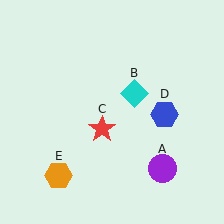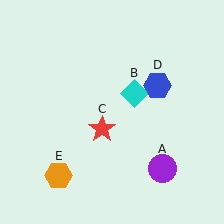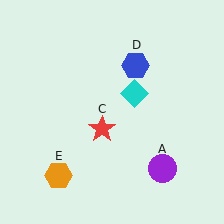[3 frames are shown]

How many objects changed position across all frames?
1 object changed position: blue hexagon (object D).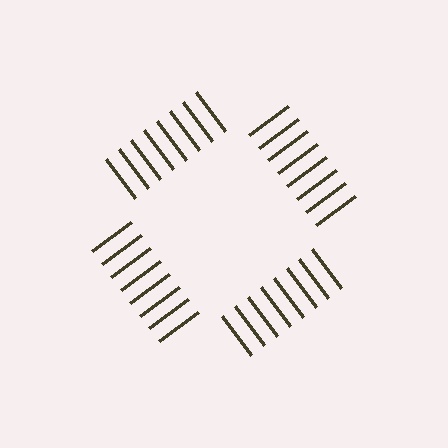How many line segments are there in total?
32 — 8 along each of the 4 edges.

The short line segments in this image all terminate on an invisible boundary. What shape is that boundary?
An illusory square — the line segments terminate on its edges but no continuous stroke is drawn.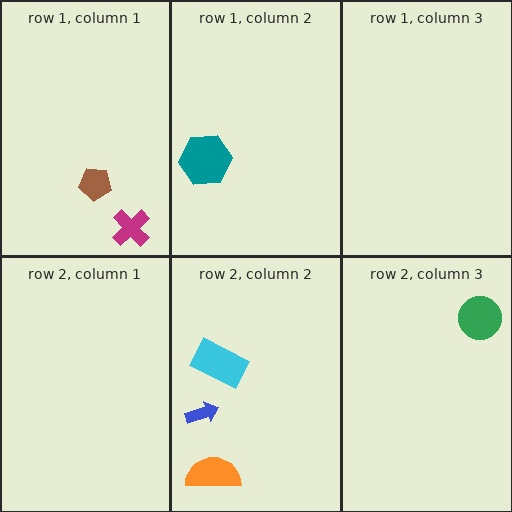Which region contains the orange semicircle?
The row 2, column 2 region.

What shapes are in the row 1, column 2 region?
The teal hexagon.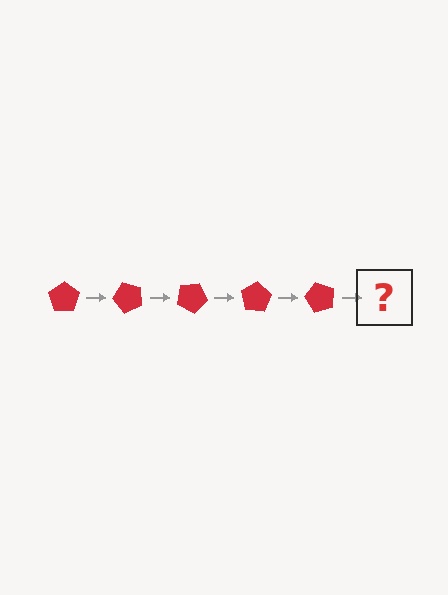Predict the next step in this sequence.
The next step is a red pentagon rotated 250 degrees.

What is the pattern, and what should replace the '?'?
The pattern is that the pentagon rotates 50 degrees each step. The '?' should be a red pentagon rotated 250 degrees.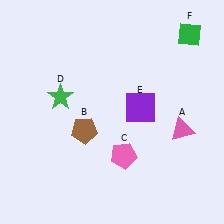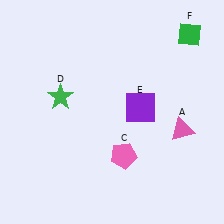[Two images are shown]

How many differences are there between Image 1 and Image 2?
There is 1 difference between the two images.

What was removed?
The brown pentagon (B) was removed in Image 2.